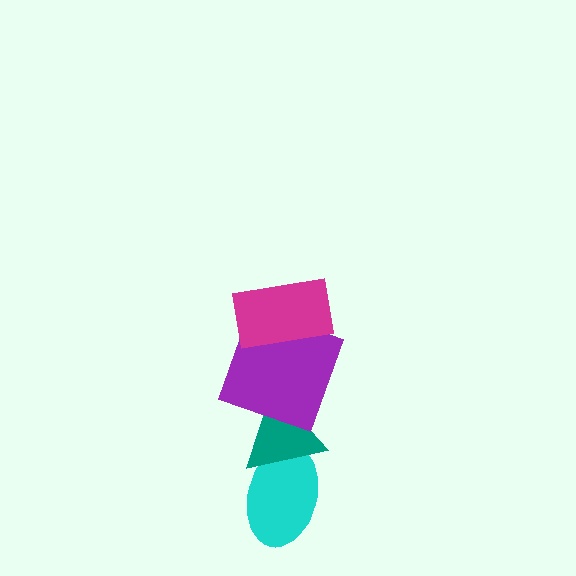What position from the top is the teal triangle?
The teal triangle is 3rd from the top.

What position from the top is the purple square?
The purple square is 2nd from the top.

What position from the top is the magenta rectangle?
The magenta rectangle is 1st from the top.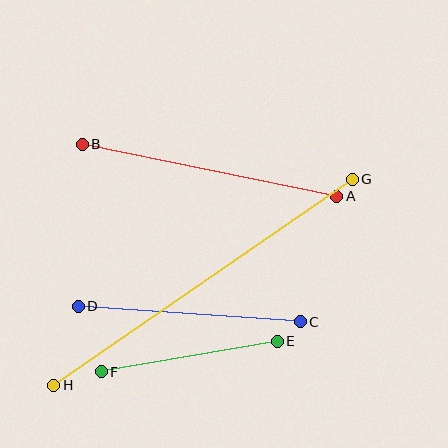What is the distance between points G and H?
The distance is approximately 363 pixels.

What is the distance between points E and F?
The distance is approximately 178 pixels.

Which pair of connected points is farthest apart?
Points G and H are farthest apart.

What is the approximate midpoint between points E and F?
The midpoint is at approximately (189, 356) pixels.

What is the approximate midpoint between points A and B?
The midpoint is at approximately (210, 170) pixels.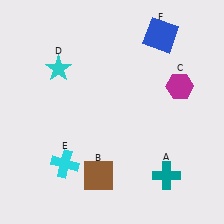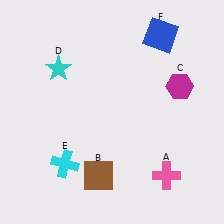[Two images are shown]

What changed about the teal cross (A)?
In Image 1, A is teal. In Image 2, it changed to pink.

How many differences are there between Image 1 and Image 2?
There is 1 difference between the two images.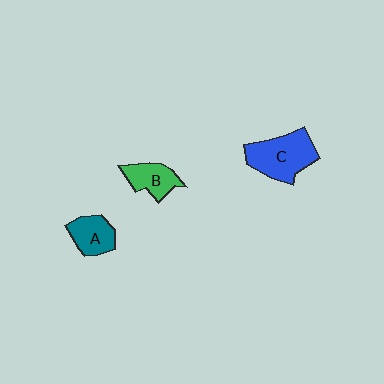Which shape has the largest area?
Shape C (blue).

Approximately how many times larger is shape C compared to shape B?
Approximately 1.7 times.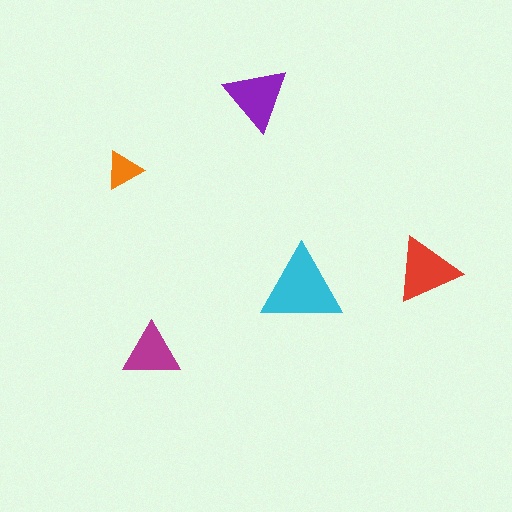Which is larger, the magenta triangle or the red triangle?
The red one.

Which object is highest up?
The purple triangle is topmost.